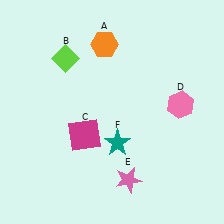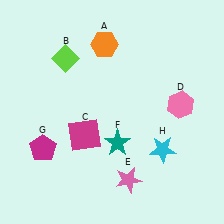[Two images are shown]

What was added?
A magenta pentagon (G), a cyan star (H) were added in Image 2.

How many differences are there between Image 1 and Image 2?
There are 2 differences between the two images.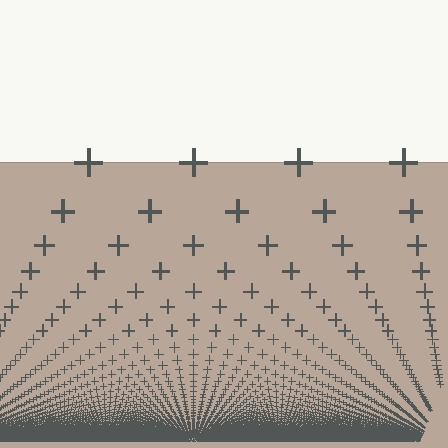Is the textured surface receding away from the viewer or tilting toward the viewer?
The surface appears to tilt toward the viewer. Texture elements get larger and sparser toward the top.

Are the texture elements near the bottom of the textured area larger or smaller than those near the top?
Smaller. The gradient is inverted — elements near the bottom are smaller and denser.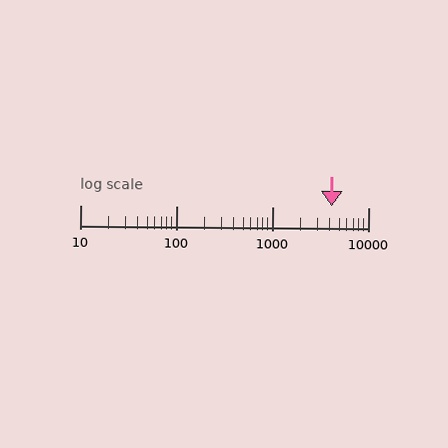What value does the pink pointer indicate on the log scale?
The pointer indicates approximately 4200.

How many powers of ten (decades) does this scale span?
The scale spans 3 decades, from 10 to 10000.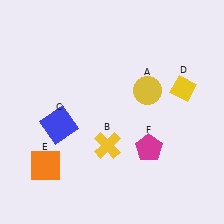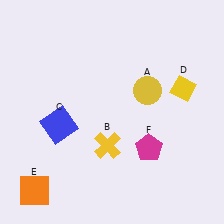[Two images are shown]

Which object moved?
The orange square (E) moved down.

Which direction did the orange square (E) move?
The orange square (E) moved down.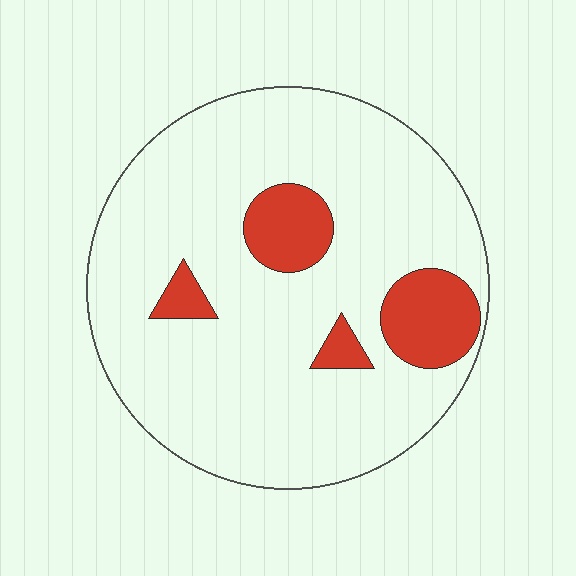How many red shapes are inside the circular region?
4.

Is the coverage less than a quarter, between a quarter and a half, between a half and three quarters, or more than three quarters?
Less than a quarter.